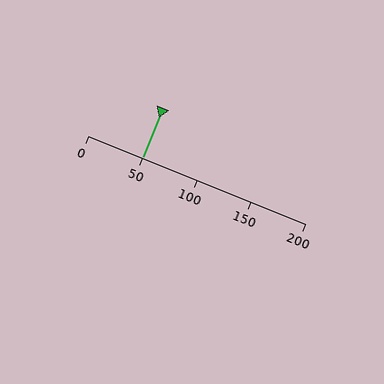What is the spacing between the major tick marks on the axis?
The major ticks are spaced 50 apart.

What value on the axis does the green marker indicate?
The marker indicates approximately 50.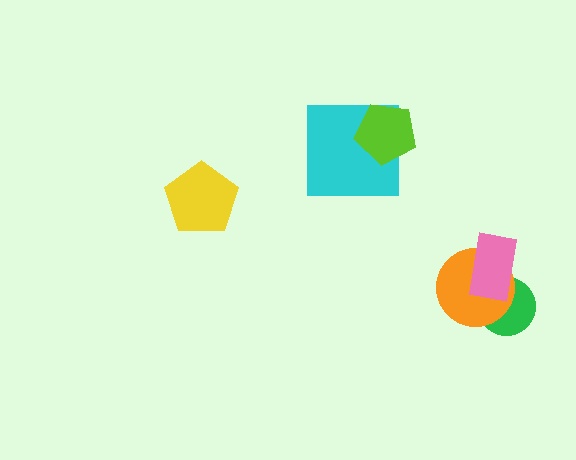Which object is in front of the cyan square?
The lime pentagon is in front of the cyan square.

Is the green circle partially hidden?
Yes, it is partially covered by another shape.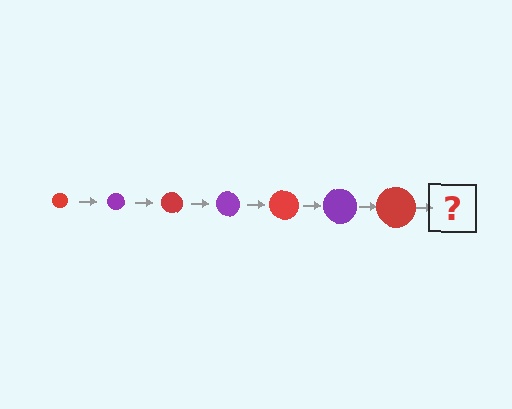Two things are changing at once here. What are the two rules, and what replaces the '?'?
The two rules are that the circle grows larger each step and the color cycles through red and purple. The '?' should be a purple circle, larger than the previous one.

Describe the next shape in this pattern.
It should be a purple circle, larger than the previous one.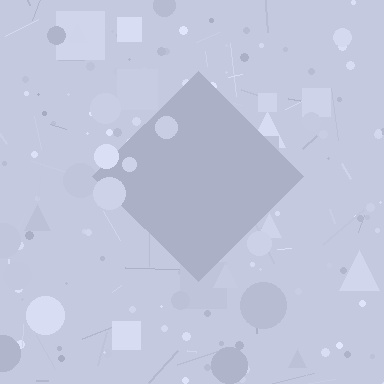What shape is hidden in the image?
A diamond is hidden in the image.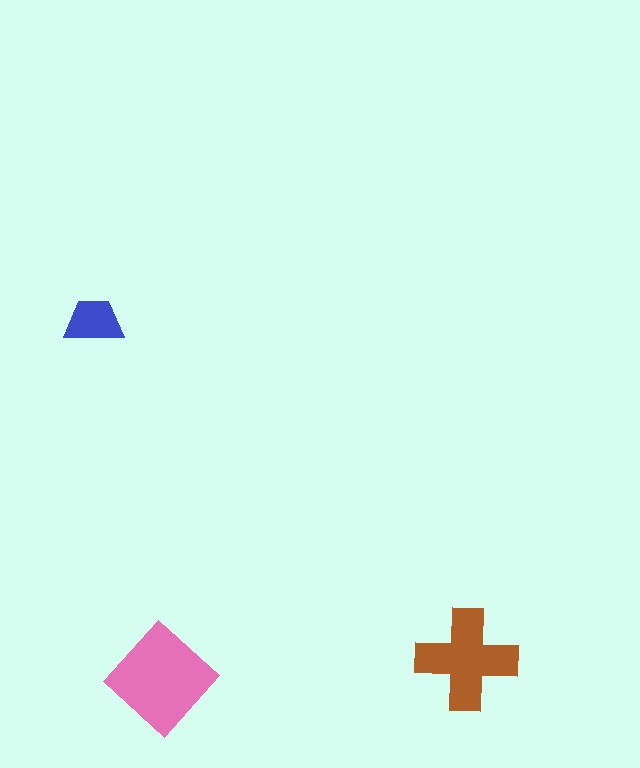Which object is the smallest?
The blue trapezoid.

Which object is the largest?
The pink diamond.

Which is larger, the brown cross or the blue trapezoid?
The brown cross.